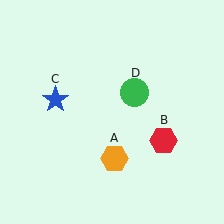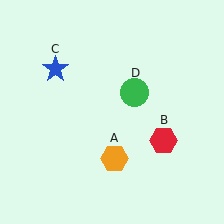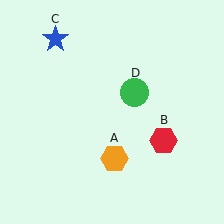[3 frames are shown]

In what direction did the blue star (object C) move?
The blue star (object C) moved up.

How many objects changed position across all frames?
1 object changed position: blue star (object C).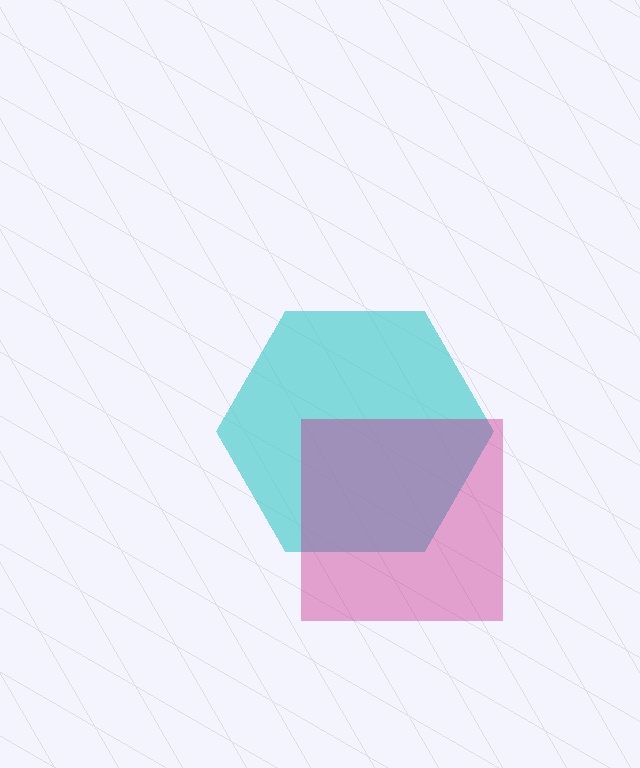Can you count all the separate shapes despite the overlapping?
Yes, there are 2 separate shapes.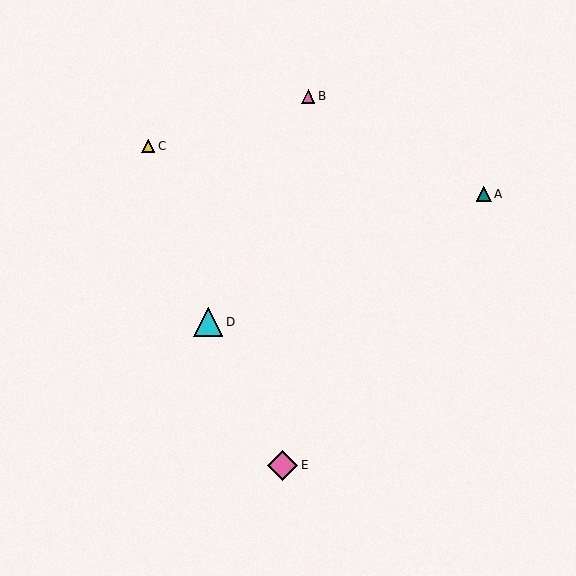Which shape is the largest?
The pink diamond (labeled E) is the largest.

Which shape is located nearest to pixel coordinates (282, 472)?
The pink diamond (labeled E) at (283, 465) is nearest to that location.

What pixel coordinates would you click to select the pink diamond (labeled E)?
Click at (283, 465) to select the pink diamond E.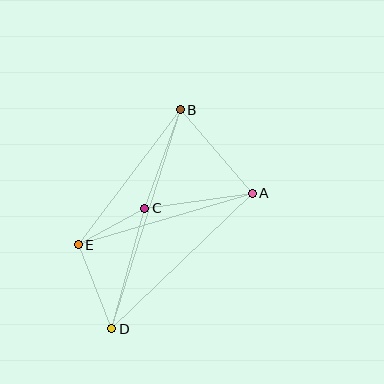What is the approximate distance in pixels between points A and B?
The distance between A and B is approximately 110 pixels.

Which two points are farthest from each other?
Points B and D are farthest from each other.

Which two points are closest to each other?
Points C and E are closest to each other.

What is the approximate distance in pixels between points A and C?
The distance between A and C is approximately 108 pixels.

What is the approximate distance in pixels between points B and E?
The distance between B and E is approximately 169 pixels.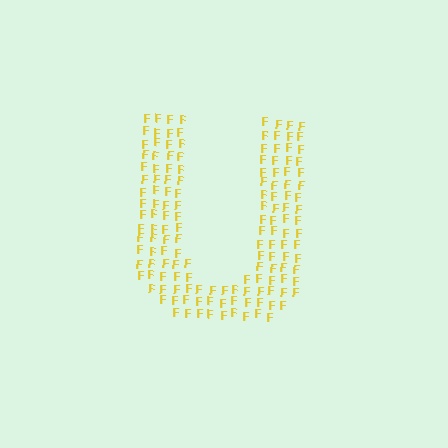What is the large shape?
The large shape is the letter U.